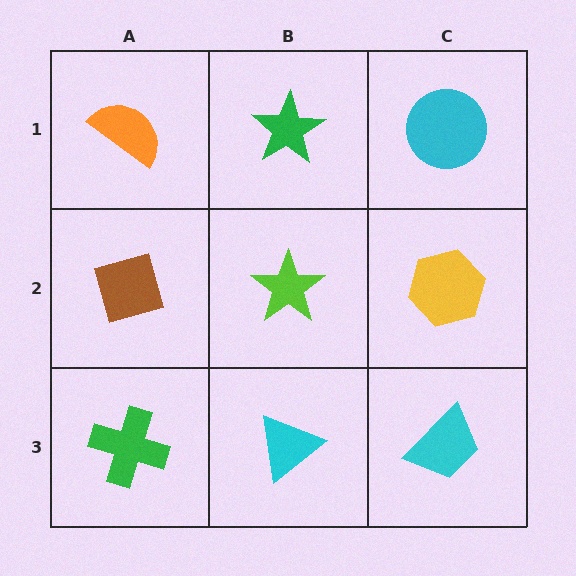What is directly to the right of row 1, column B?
A cyan circle.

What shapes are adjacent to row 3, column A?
A brown diamond (row 2, column A), a cyan triangle (row 3, column B).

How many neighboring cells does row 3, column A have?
2.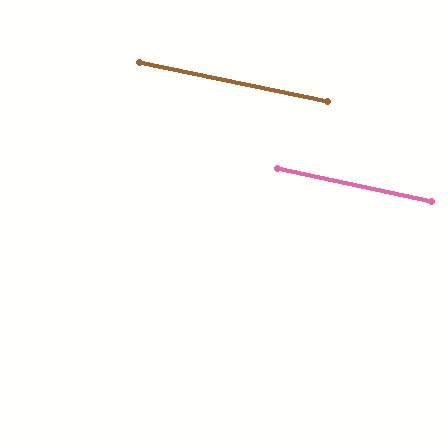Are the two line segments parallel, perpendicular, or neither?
Parallel — their directions differ by only 0.0°.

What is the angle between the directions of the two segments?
Approximately 0 degrees.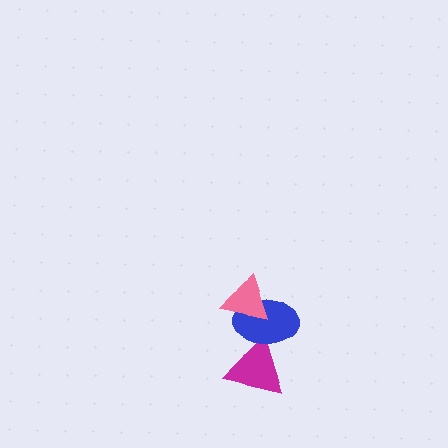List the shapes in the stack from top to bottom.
From top to bottom: the pink triangle, the blue ellipse, the magenta triangle.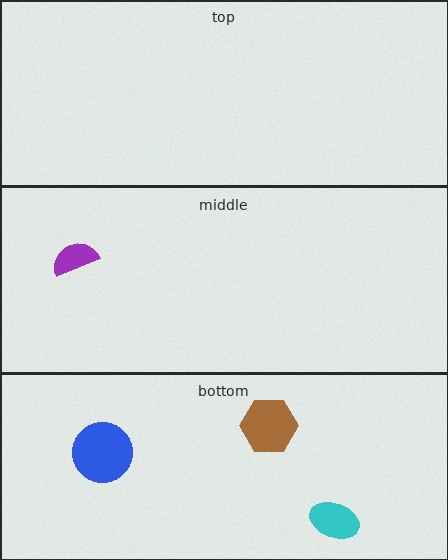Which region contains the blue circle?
The bottom region.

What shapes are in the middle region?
The purple semicircle.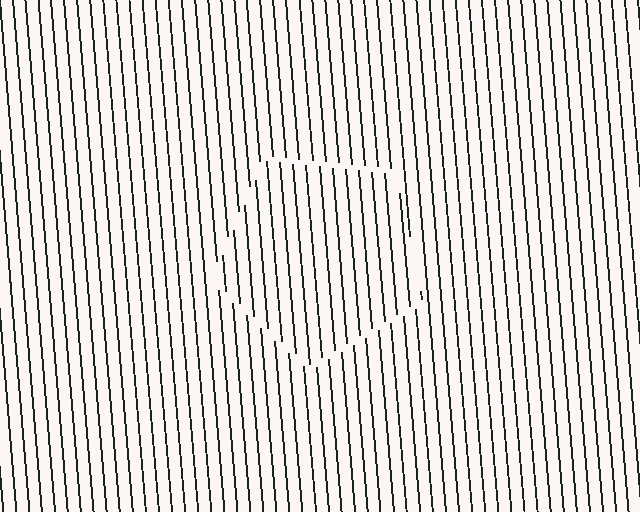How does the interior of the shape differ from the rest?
The interior of the shape contains the same grating, shifted by half a period — the contour is defined by the phase discontinuity where line-ends from the inner and outer gratings abut.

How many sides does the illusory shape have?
5 sides — the line-ends trace a pentagon.